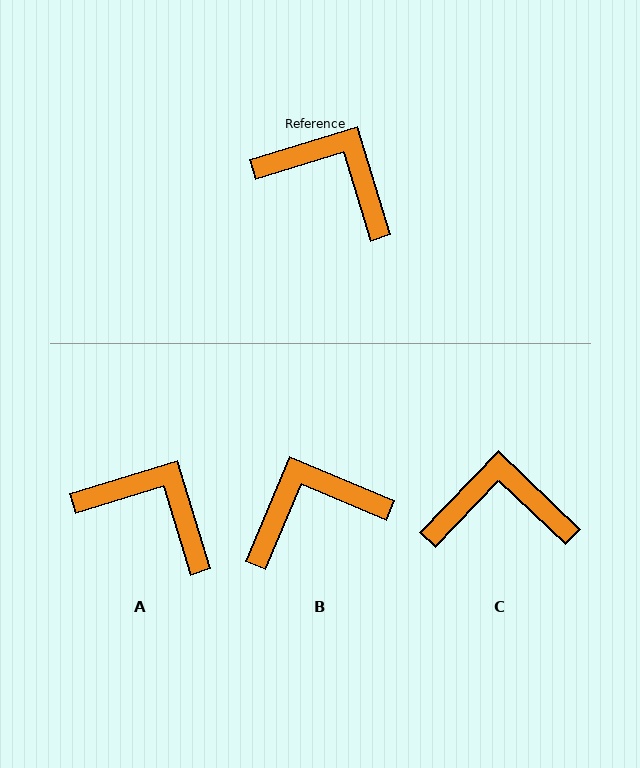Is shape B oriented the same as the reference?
No, it is off by about 50 degrees.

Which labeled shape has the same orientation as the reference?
A.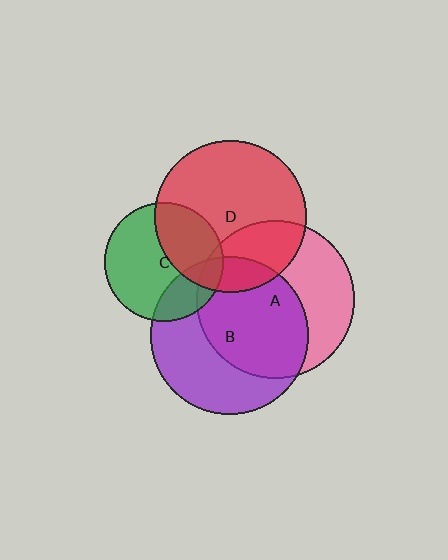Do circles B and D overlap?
Yes.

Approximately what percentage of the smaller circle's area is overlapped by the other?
Approximately 15%.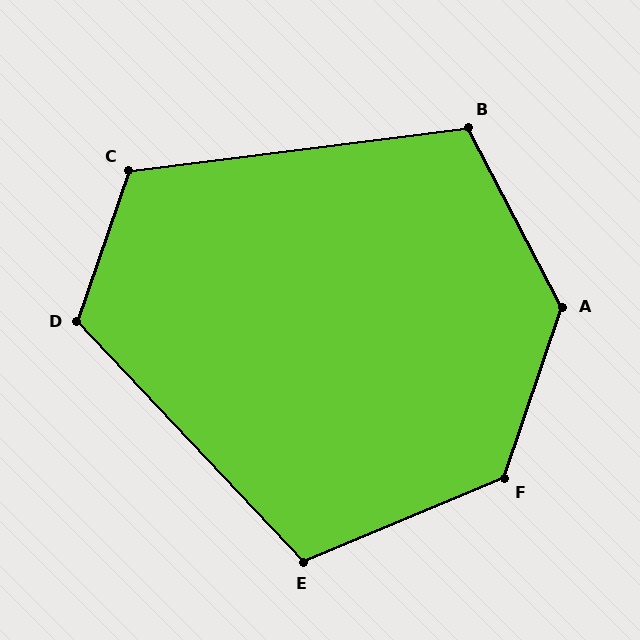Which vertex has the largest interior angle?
A, at approximately 133 degrees.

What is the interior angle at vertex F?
Approximately 132 degrees (obtuse).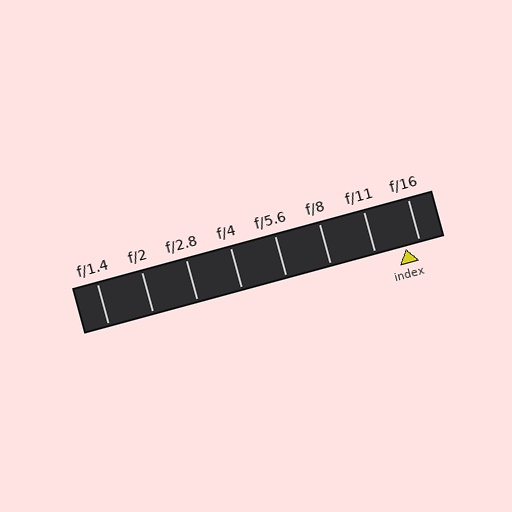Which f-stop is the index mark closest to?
The index mark is closest to f/16.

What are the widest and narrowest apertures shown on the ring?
The widest aperture shown is f/1.4 and the narrowest is f/16.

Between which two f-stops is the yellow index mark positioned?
The index mark is between f/11 and f/16.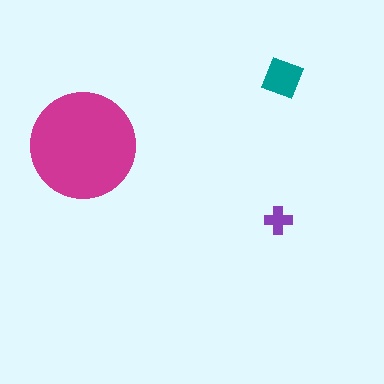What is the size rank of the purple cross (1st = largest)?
3rd.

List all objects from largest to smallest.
The magenta circle, the teal square, the purple cross.